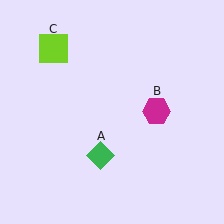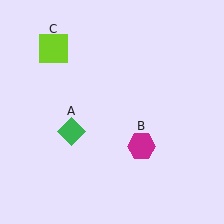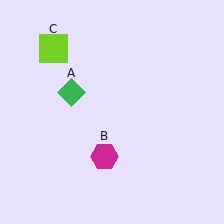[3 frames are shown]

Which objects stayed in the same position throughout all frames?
Lime square (object C) remained stationary.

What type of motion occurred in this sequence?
The green diamond (object A), magenta hexagon (object B) rotated clockwise around the center of the scene.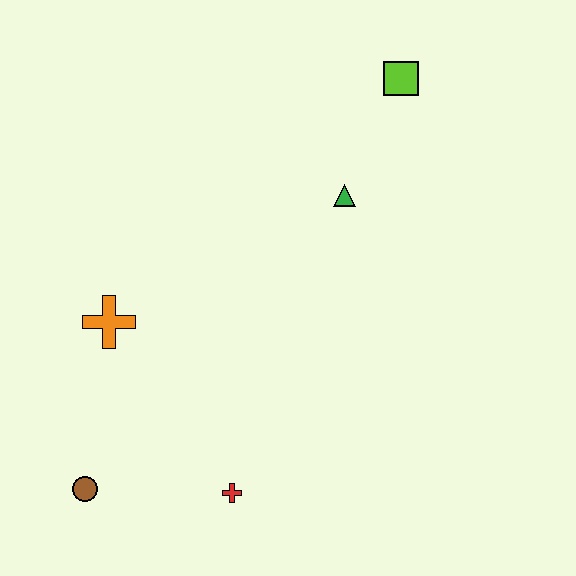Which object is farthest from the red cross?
The lime square is farthest from the red cross.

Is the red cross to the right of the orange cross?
Yes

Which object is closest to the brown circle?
The red cross is closest to the brown circle.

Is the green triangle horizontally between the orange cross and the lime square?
Yes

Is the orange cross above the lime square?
No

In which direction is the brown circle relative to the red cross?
The brown circle is to the left of the red cross.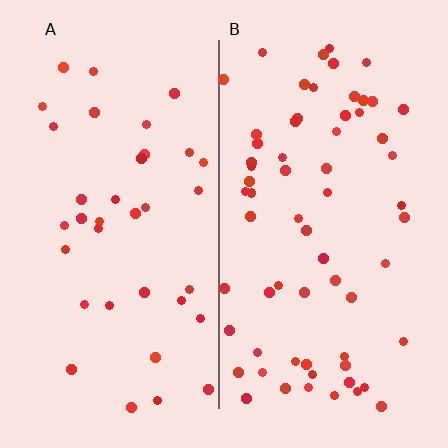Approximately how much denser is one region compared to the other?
Approximately 1.8× — region B over region A.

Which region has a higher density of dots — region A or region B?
B (the right).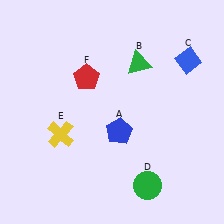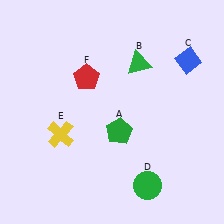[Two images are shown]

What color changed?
The pentagon (A) changed from blue in Image 1 to green in Image 2.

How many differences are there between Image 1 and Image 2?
There is 1 difference between the two images.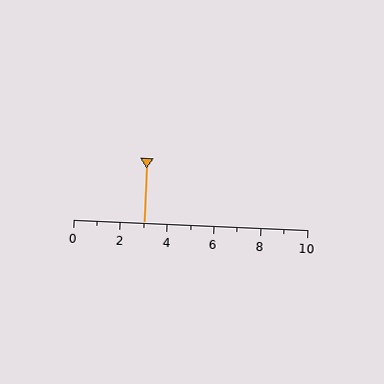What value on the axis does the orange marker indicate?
The marker indicates approximately 3.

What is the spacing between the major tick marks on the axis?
The major ticks are spaced 2 apart.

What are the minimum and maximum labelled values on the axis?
The axis runs from 0 to 10.